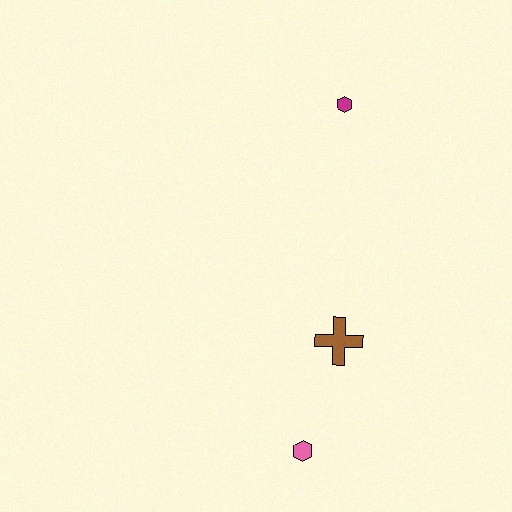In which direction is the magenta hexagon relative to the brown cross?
The magenta hexagon is above the brown cross.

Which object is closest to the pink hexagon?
The brown cross is closest to the pink hexagon.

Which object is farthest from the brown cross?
The magenta hexagon is farthest from the brown cross.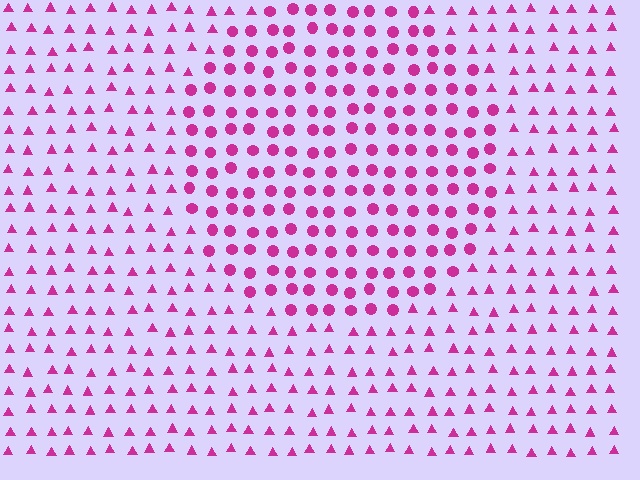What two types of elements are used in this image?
The image uses circles inside the circle region and triangles outside it.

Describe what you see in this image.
The image is filled with small magenta elements arranged in a uniform grid. A circle-shaped region contains circles, while the surrounding area contains triangles. The boundary is defined purely by the change in element shape.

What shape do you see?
I see a circle.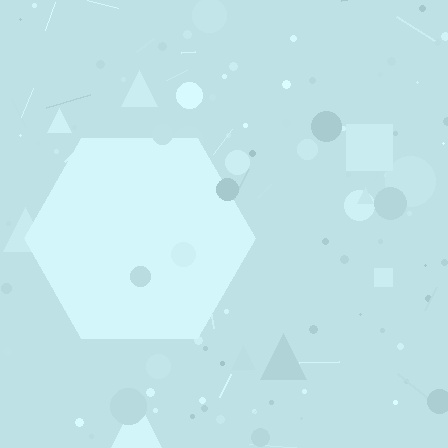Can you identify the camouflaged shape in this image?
The camouflaged shape is a hexagon.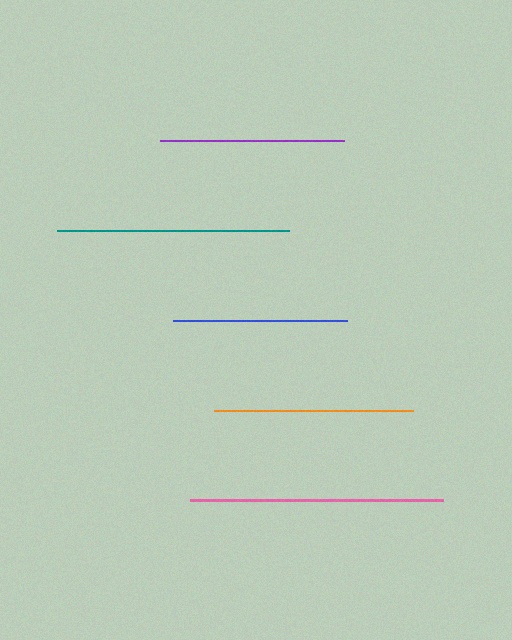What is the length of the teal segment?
The teal segment is approximately 231 pixels long.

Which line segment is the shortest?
The blue line is the shortest at approximately 175 pixels.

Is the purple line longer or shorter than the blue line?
The purple line is longer than the blue line.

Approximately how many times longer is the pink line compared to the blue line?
The pink line is approximately 1.5 times the length of the blue line.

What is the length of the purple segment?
The purple segment is approximately 184 pixels long.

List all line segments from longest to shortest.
From longest to shortest: pink, teal, orange, purple, blue.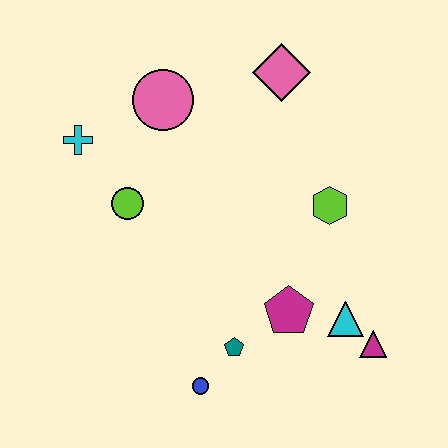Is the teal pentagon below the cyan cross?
Yes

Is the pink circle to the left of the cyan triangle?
Yes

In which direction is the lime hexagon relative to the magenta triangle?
The lime hexagon is above the magenta triangle.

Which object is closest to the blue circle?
The teal pentagon is closest to the blue circle.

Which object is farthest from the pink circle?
The magenta triangle is farthest from the pink circle.